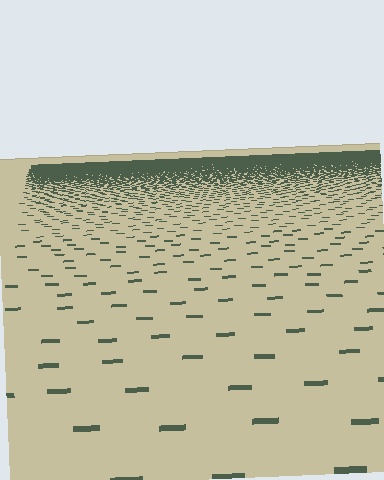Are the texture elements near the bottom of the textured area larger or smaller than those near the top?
Larger. Near the bottom, elements are closer to the viewer and appear at a bigger on-screen size.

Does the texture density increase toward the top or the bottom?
Density increases toward the top.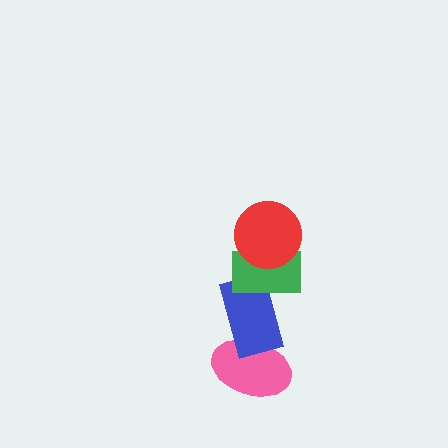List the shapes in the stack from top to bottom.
From top to bottom: the red circle, the green rectangle, the blue rectangle, the pink ellipse.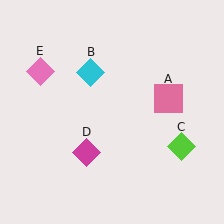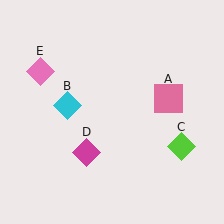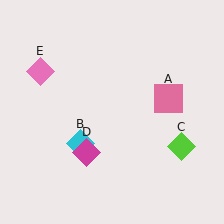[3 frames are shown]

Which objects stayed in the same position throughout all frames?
Pink square (object A) and lime diamond (object C) and magenta diamond (object D) and pink diamond (object E) remained stationary.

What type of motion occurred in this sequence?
The cyan diamond (object B) rotated counterclockwise around the center of the scene.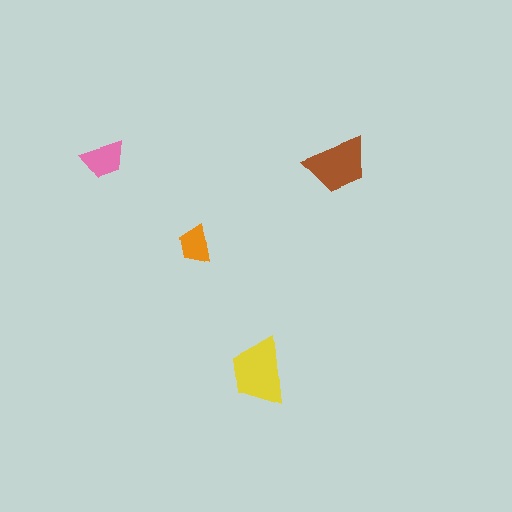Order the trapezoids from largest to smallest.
the yellow one, the brown one, the pink one, the orange one.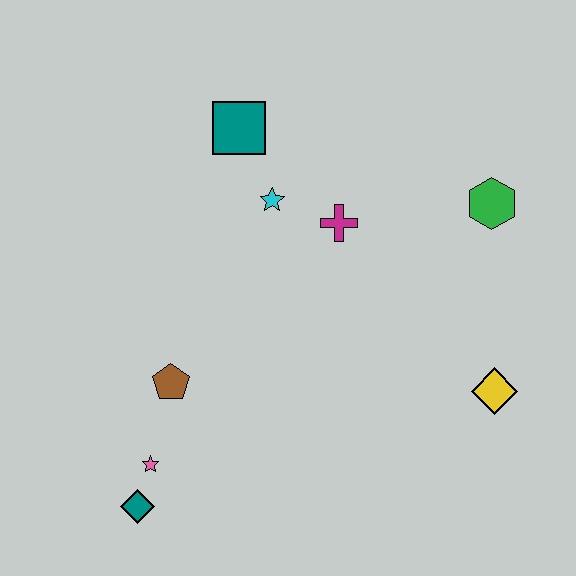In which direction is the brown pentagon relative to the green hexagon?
The brown pentagon is to the left of the green hexagon.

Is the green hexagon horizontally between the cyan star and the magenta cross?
No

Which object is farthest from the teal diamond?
The green hexagon is farthest from the teal diamond.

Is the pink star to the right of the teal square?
No